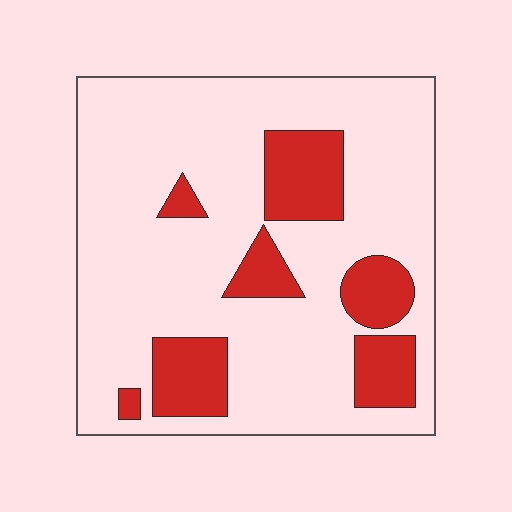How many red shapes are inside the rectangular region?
7.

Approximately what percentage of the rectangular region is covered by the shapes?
Approximately 20%.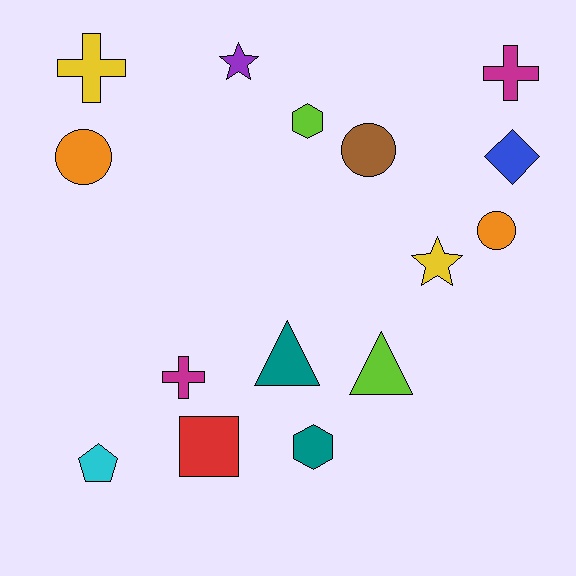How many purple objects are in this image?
There is 1 purple object.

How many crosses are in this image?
There are 3 crosses.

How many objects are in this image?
There are 15 objects.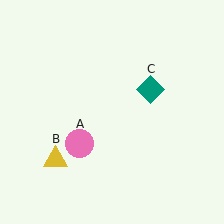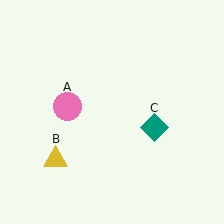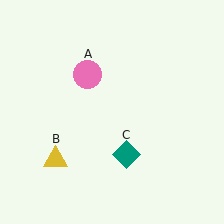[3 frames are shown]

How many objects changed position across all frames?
2 objects changed position: pink circle (object A), teal diamond (object C).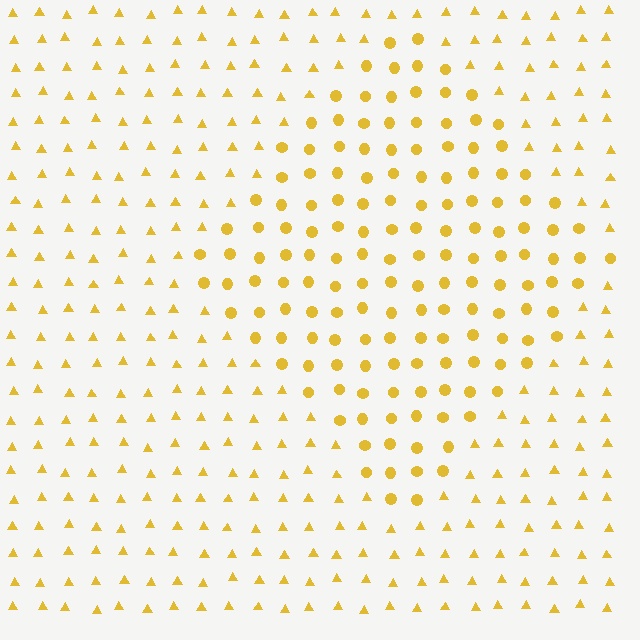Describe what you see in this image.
The image is filled with small yellow elements arranged in a uniform grid. A diamond-shaped region contains circles, while the surrounding area contains triangles. The boundary is defined purely by the change in element shape.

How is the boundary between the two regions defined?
The boundary is defined by a change in element shape: circles inside vs. triangles outside. All elements share the same color and spacing.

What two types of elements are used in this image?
The image uses circles inside the diamond region and triangles outside it.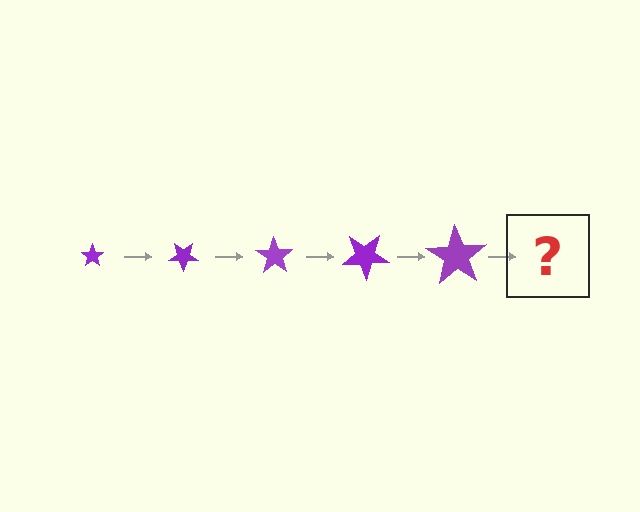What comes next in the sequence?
The next element should be a star, larger than the previous one and rotated 175 degrees from the start.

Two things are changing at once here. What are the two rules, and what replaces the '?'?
The two rules are that the star grows larger each step and it rotates 35 degrees each step. The '?' should be a star, larger than the previous one and rotated 175 degrees from the start.